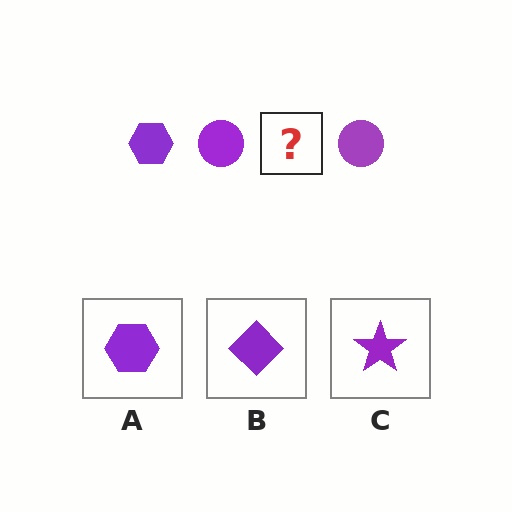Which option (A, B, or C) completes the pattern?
A.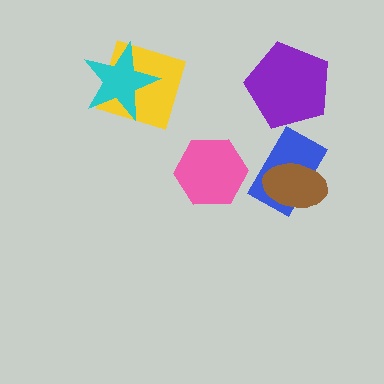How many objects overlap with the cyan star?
1 object overlaps with the cyan star.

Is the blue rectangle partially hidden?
Yes, it is partially covered by another shape.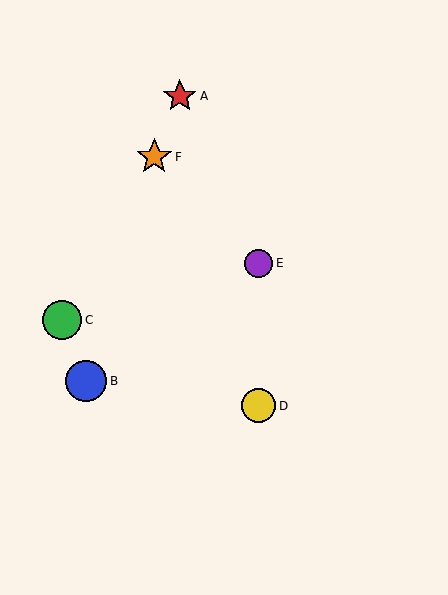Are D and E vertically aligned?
Yes, both are at x≈259.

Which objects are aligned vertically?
Objects D, E are aligned vertically.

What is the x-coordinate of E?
Object E is at x≈259.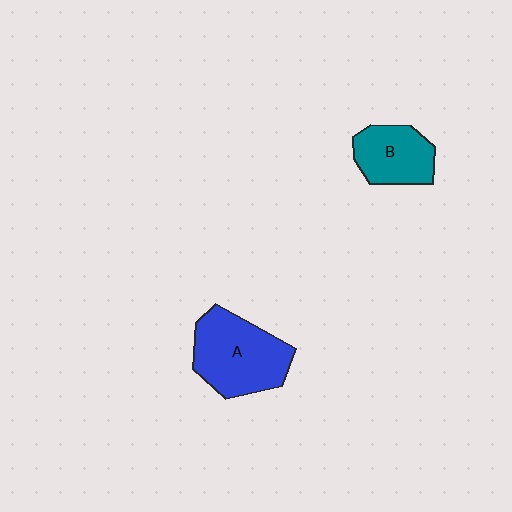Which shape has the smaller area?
Shape B (teal).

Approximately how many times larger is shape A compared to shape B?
Approximately 1.5 times.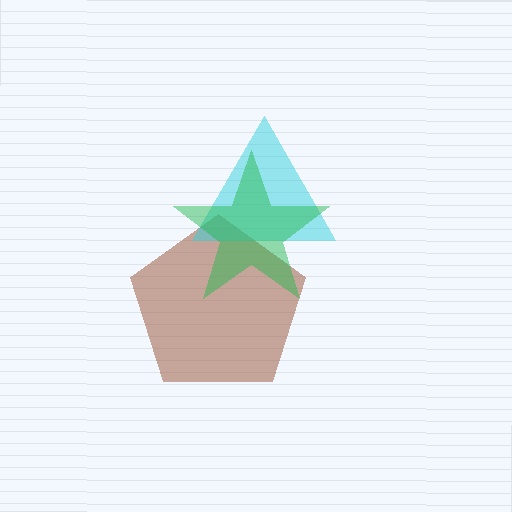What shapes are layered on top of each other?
The layered shapes are: a brown pentagon, a cyan triangle, a green star.